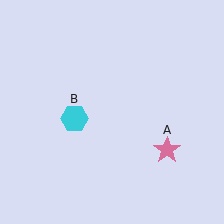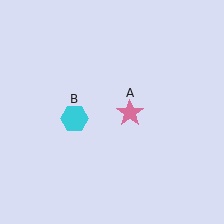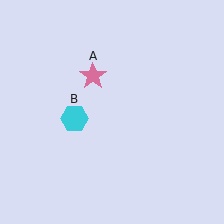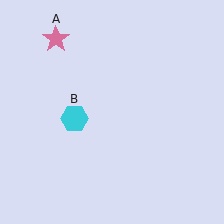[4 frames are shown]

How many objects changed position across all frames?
1 object changed position: pink star (object A).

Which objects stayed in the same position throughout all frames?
Cyan hexagon (object B) remained stationary.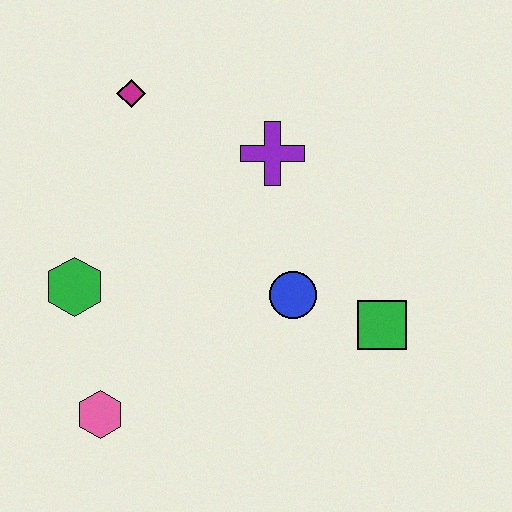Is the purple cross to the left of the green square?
Yes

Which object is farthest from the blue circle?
The magenta diamond is farthest from the blue circle.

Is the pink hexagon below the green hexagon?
Yes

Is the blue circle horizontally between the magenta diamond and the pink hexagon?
No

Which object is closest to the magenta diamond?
The purple cross is closest to the magenta diamond.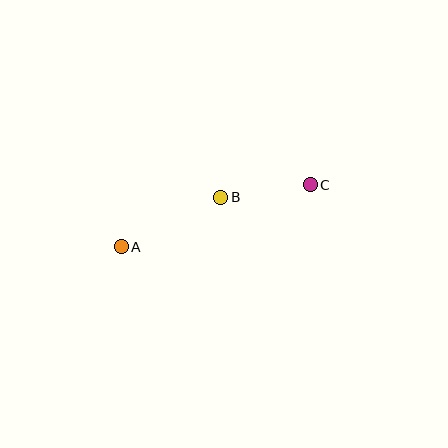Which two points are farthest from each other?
Points A and C are farthest from each other.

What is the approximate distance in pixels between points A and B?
The distance between A and B is approximately 111 pixels.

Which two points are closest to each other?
Points B and C are closest to each other.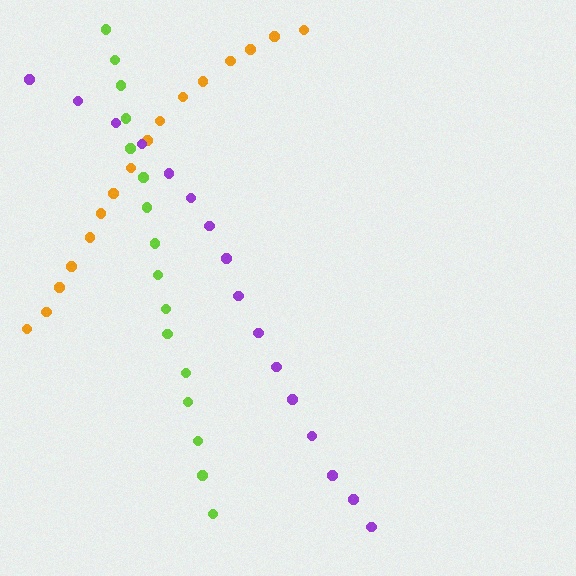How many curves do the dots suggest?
There are 3 distinct paths.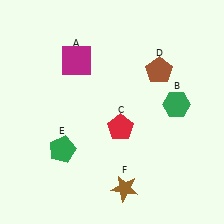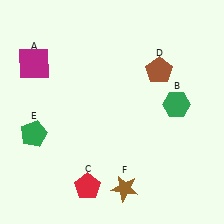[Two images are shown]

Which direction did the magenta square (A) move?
The magenta square (A) moved left.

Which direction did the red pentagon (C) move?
The red pentagon (C) moved down.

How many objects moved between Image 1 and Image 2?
3 objects moved between the two images.